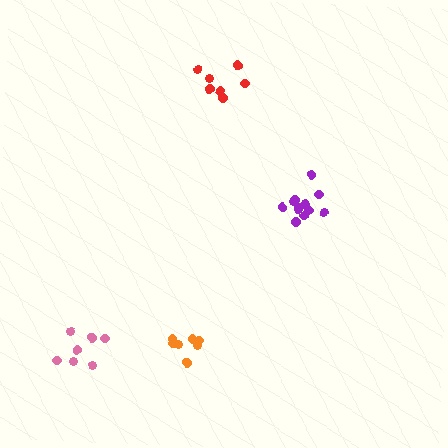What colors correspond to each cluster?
The clusters are colored: orange, pink, red, purple.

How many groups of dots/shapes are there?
There are 4 groups.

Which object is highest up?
The red cluster is topmost.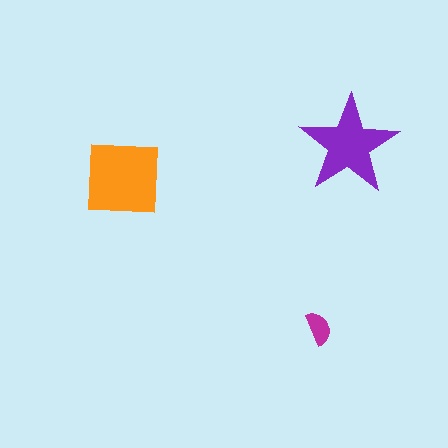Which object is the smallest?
The magenta semicircle.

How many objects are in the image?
There are 3 objects in the image.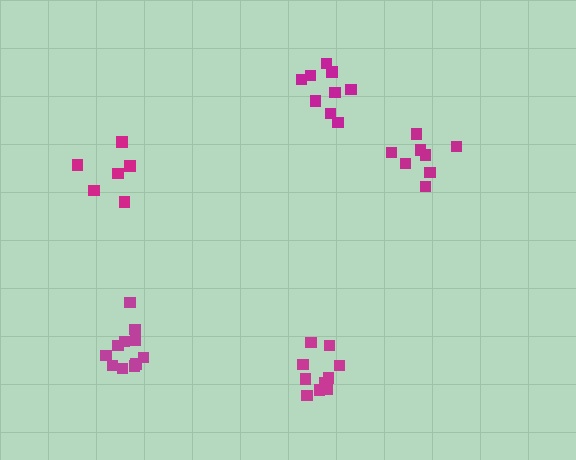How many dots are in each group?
Group 1: 9 dots, Group 2: 11 dots, Group 3: 6 dots, Group 4: 8 dots, Group 5: 10 dots (44 total).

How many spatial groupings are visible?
There are 5 spatial groupings.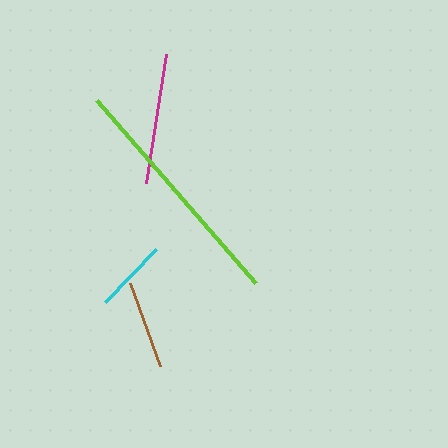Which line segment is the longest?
The lime line is the longest at approximately 243 pixels.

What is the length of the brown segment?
The brown segment is approximately 89 pixels long.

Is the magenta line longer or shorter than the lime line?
The lime line is longer than the magenta line.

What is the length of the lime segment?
The lime segment is approximately 243 pixels long.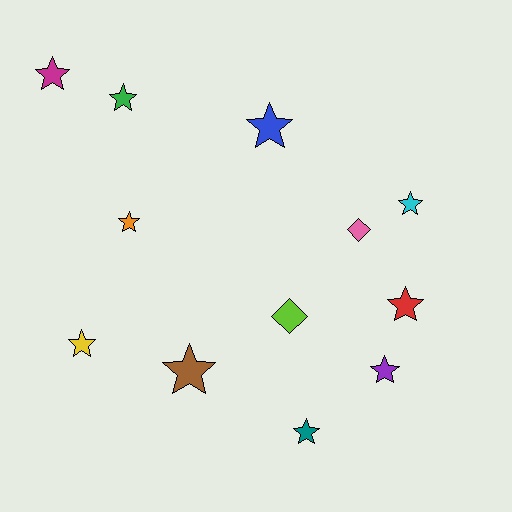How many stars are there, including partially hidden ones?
There are 10 stars.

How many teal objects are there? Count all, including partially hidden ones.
There is 1 teal object.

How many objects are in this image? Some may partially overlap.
There are 12 objects.